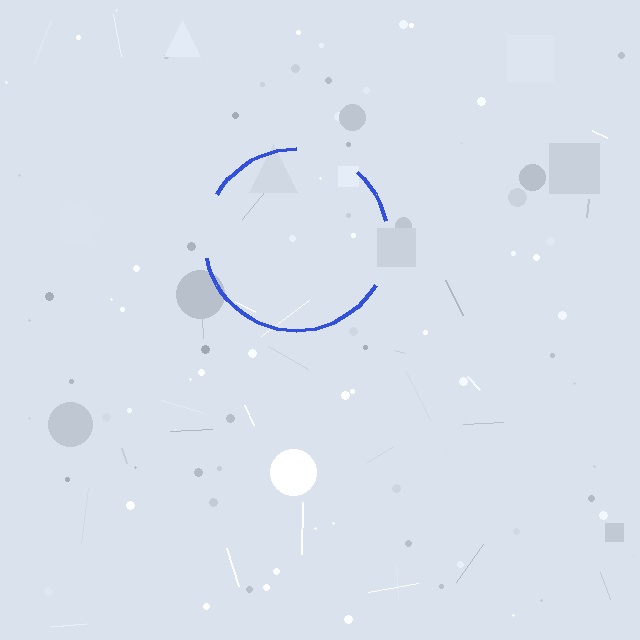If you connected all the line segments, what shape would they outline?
They would outline a circle.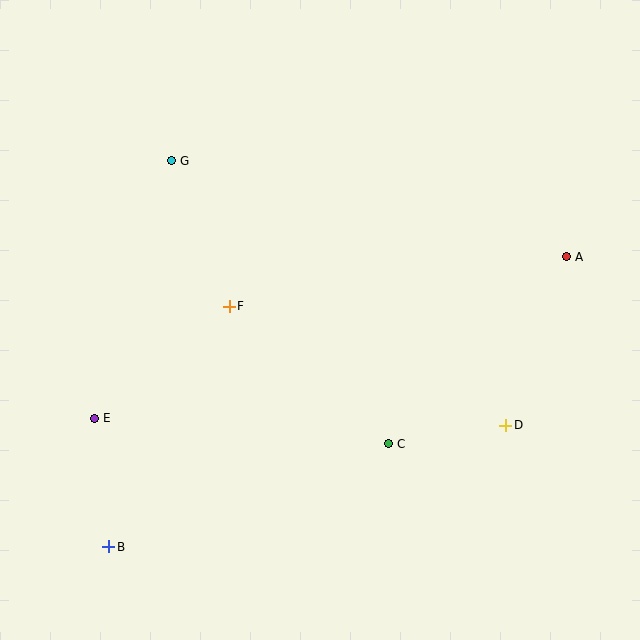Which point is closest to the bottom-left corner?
Point B is closest to the bottom-left corner.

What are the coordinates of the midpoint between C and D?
The midpoint between C and D is at (447, 435).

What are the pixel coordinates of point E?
Point E is at (95, 418).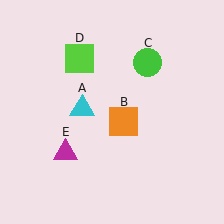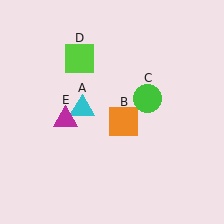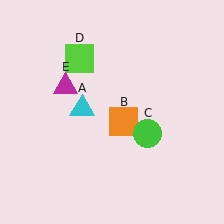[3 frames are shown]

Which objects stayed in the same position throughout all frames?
Cyan triangle (object A) and orange square (object B) and lime square (object D) remained stationary.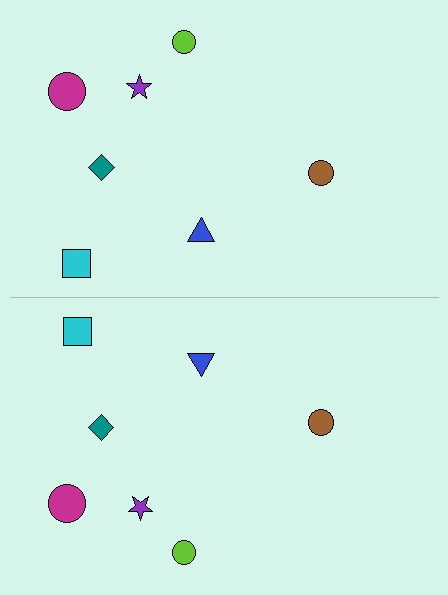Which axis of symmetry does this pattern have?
The pattern has a horizontal axis of symmetry running through the center of the image.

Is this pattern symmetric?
Yes, this pattern has bilateral (reflection) symmetry.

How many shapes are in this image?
There are 14 shapes in this image.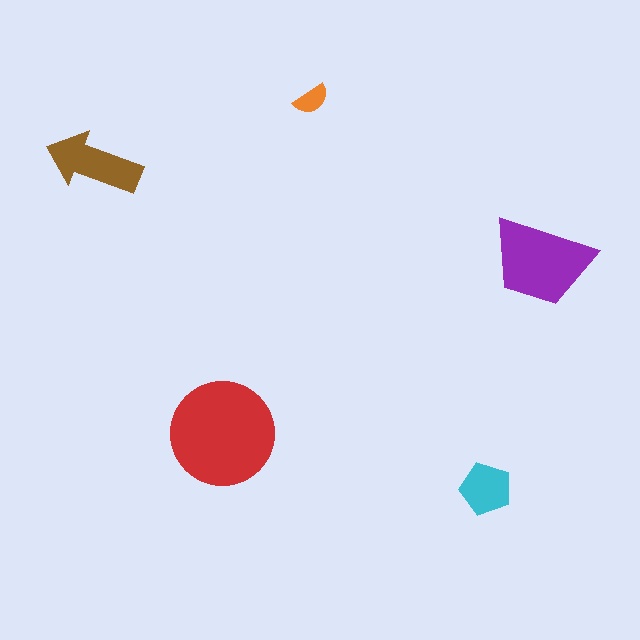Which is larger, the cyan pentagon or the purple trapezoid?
The purple trapezoid.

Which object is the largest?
The red circle.